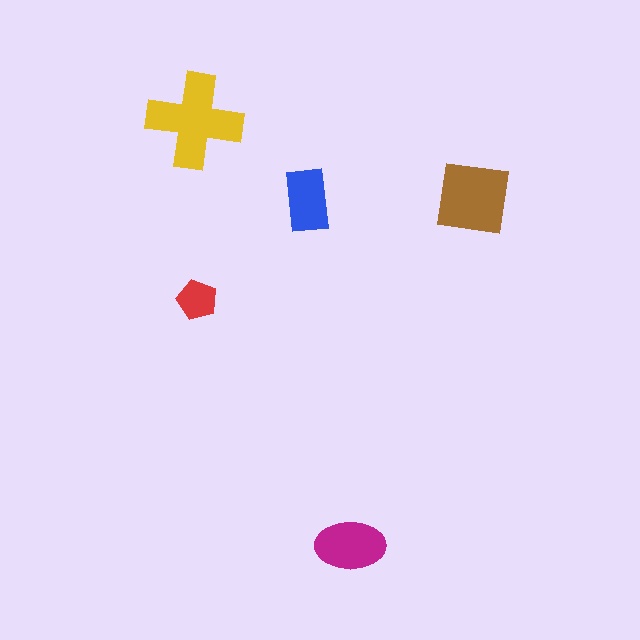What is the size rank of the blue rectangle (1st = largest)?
4th.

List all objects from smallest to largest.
The red pentagon, the blue rectangle, the magenta ellipse, the brown square, the yellow cross.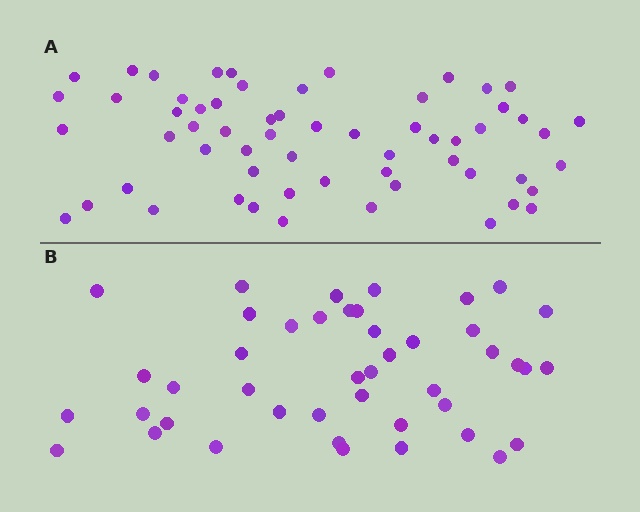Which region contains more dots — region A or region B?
Region A (the top region) has more dots.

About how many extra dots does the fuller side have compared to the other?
Region A has approximately 15 more dots than region B.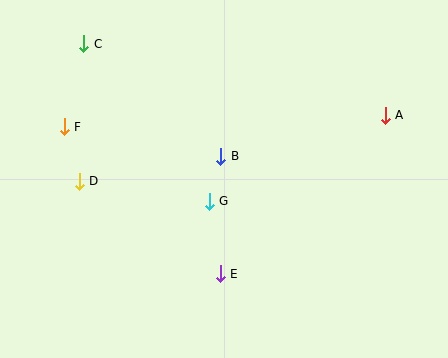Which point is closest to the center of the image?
Point B at (221, 156) is closest to the center.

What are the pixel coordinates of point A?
Point A is at (385, 115).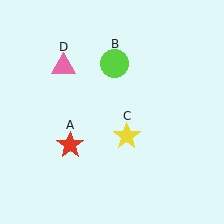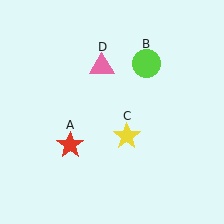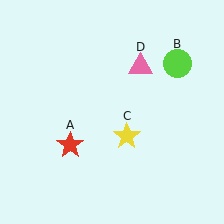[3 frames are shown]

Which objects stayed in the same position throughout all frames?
Red star (object A) and yellow star (object C) remained stationary.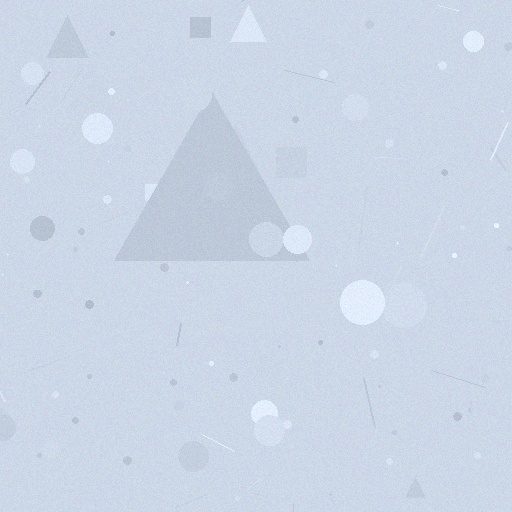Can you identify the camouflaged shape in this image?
The camouflaged shape is a triangle.